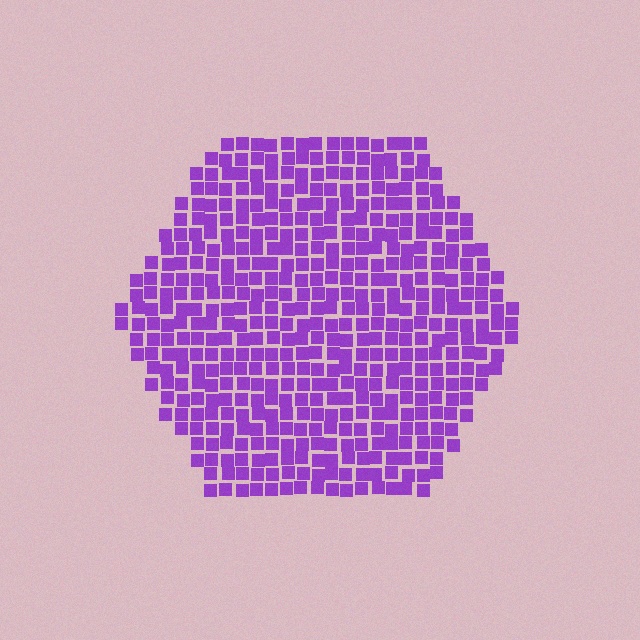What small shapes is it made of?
It is made of small squares.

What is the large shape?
The large shape is a hexagon.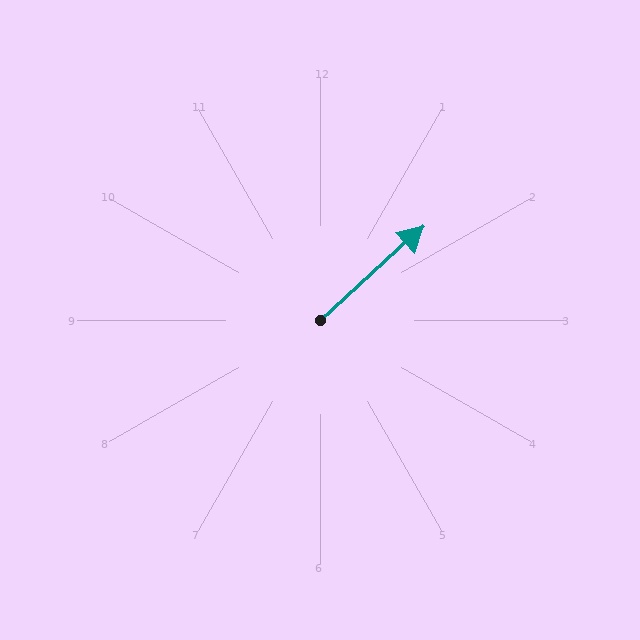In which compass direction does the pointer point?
Northeast.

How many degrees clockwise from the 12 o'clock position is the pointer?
Approximately 48 degrees.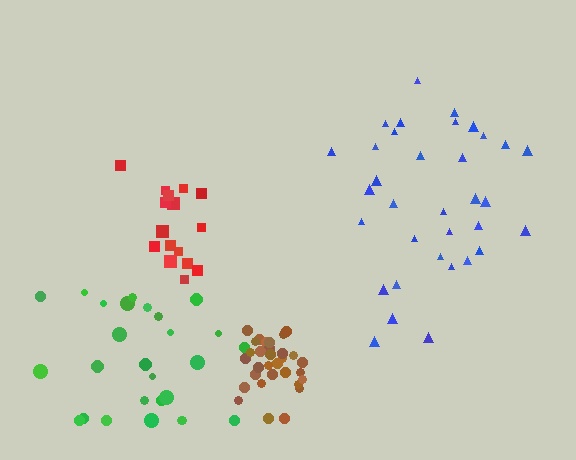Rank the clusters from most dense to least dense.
brown, red, blue, green.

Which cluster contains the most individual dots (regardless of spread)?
Blue (34).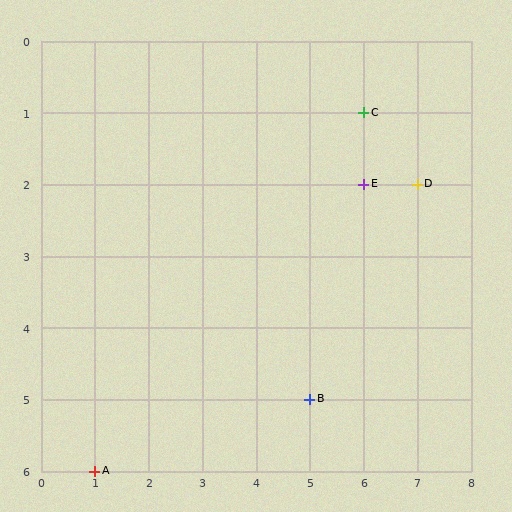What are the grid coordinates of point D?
Point D is at grid coordinates (7, 2).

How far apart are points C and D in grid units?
Points C and D are 1 column and 1 row apart (about 1.4 grid units diagonally).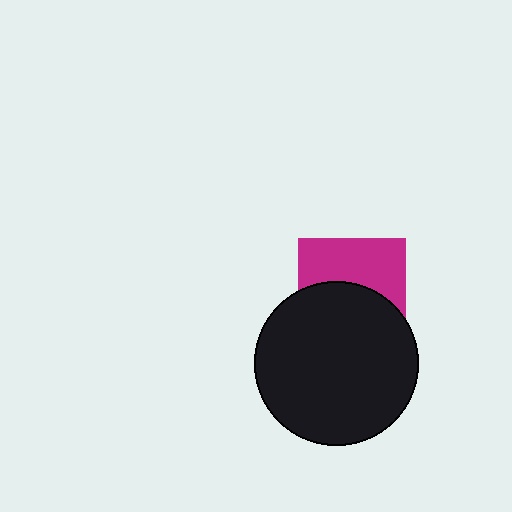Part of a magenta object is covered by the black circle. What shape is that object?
It is a square.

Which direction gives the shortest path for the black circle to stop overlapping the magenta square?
Moving down gives the shortest separation.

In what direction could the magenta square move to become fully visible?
The magenta square could move up. That would shift it out from behind the black circle entirely.